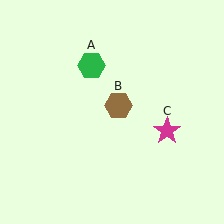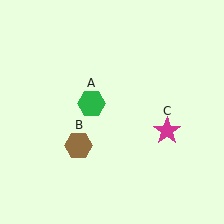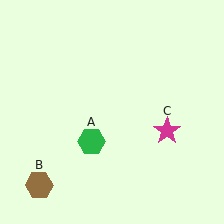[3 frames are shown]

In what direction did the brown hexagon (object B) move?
The brown hexagon (object B) moved down and to the left.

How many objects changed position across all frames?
2 objects changed position: green hexagon (object A), brown hexagon (object B).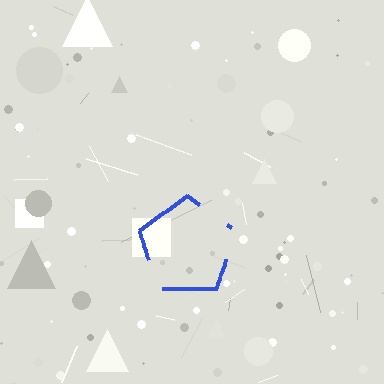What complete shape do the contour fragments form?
The contour fragments form a pentagon.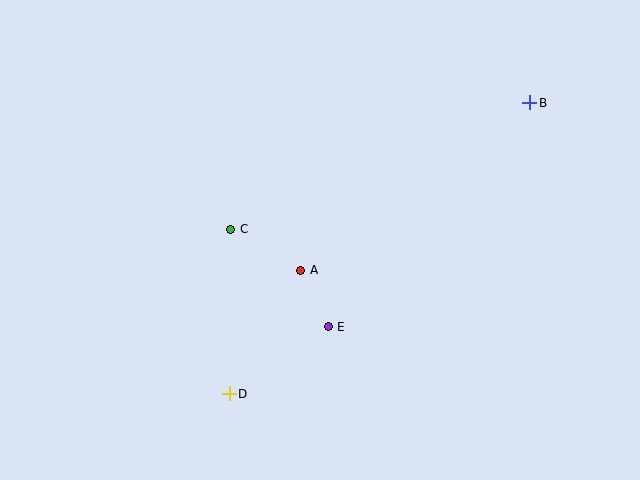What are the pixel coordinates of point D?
Point D is at (229, 394).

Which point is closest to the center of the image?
Point A at (301, 270) is closest to the center.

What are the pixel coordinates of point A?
Point A is at (301, 270).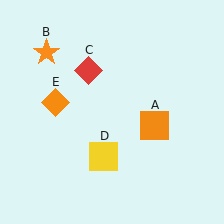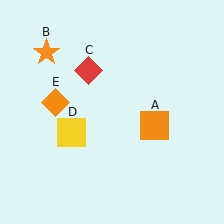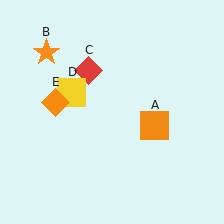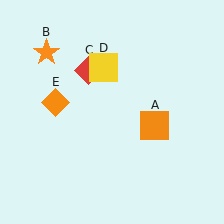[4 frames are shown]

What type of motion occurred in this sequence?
The yellow square (object D) rotated clockwise around the center of the scene.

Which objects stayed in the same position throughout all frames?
Orange square (object A) and orange star (object B) and red diamond (object C) and orange diamond (object E) remained stationary.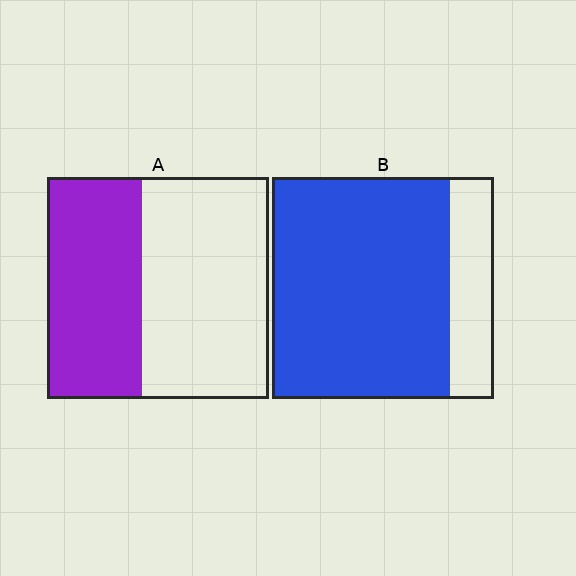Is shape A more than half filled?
No.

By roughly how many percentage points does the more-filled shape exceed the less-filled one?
By roughly 35 percentage points (B over A).